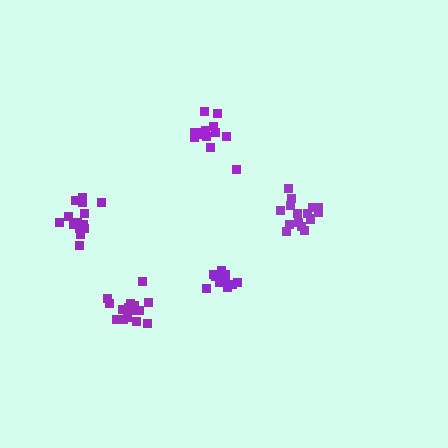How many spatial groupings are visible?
There are 5 spatial groupings.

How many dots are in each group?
Group 1: 17 dots, Group 2: 16 dots, Group 3: 12 dots, Group 4: 14 dots, Group 5: 13 dots (72 total).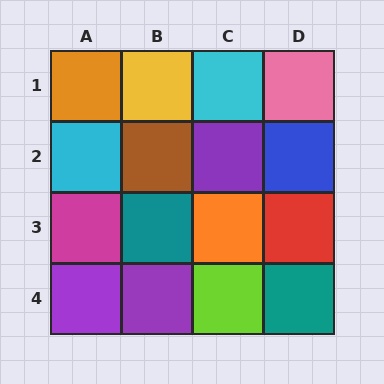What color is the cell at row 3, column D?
Red.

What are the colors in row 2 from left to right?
Cyan, brown, purple, blue.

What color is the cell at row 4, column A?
Purple.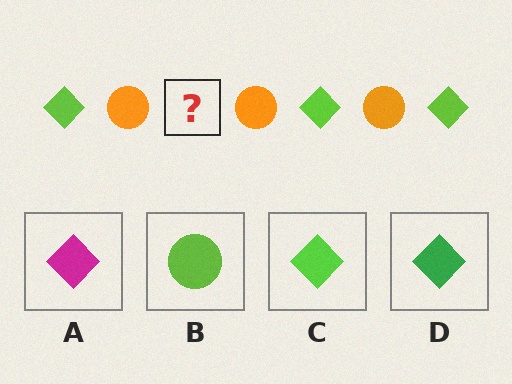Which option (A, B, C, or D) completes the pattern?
C.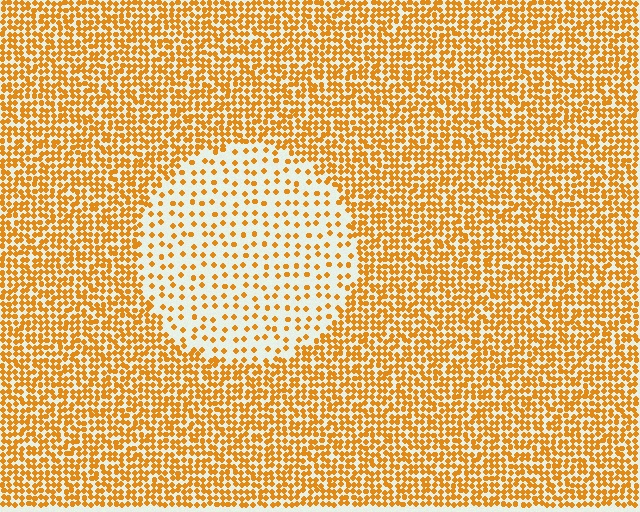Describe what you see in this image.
The image contains small orange elements arranged at two different densities. A circle-shaped region is visible where the elements are less densely packed than the surrounding area.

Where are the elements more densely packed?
The elements are more densely packed outside the circle boundary.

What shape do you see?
I see a circle.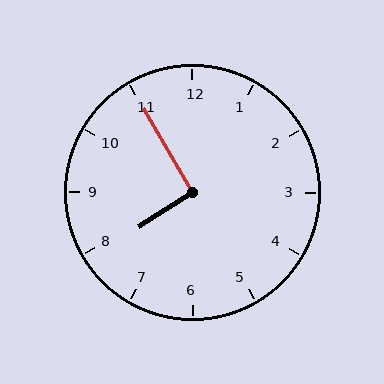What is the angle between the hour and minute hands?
Approximately 92 degrees.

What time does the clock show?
7:55.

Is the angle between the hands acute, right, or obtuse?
It is right.